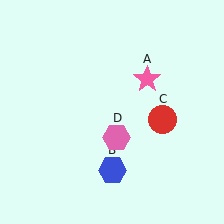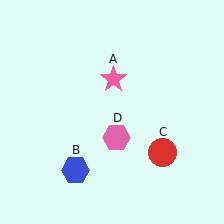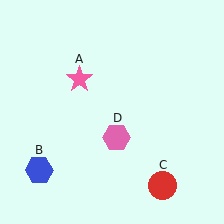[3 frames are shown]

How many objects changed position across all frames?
3 objects changed position: pink star (object A), blue hexagon (object B), red circle (object C).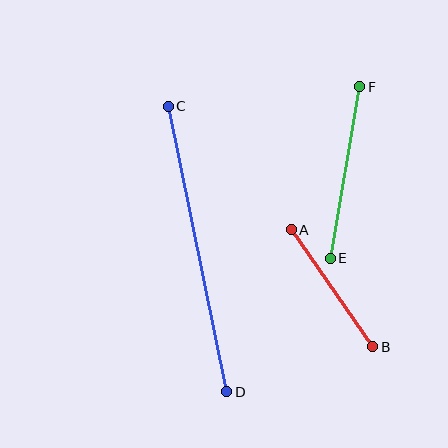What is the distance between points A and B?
The distance is approximately 143 pixels.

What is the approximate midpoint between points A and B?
The midpoint is at approximately (332, 288) pixels.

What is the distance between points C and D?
The distance is approximately 291 pixels.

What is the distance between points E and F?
The distance is approximately 174 pixels.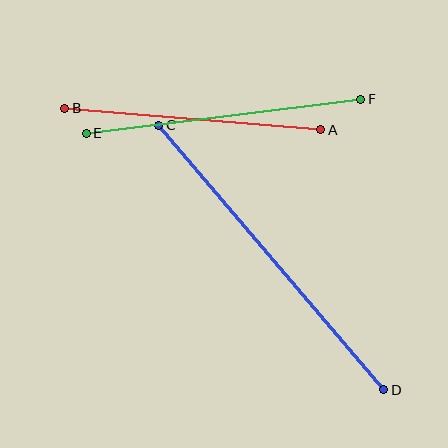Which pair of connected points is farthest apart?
Points C and D are farthest apart.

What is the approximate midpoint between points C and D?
The midpoint is at approximately (271, 258) pixels.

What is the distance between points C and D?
The distance is approximately 347 pixels.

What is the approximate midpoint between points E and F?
The midpoint is at approximately (224, 116) pixels.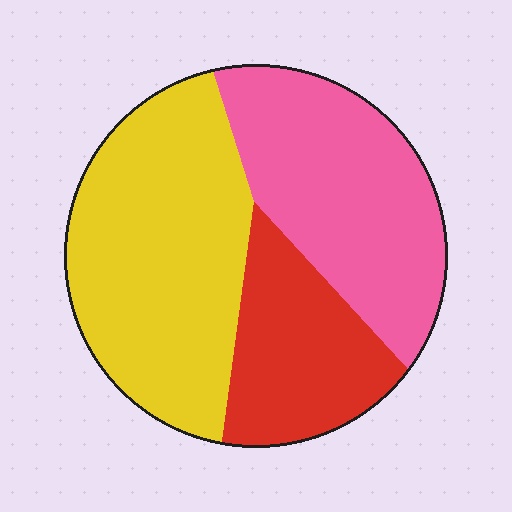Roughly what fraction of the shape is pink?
Pink covers around 35% of the shape.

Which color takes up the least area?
Red, at roughly 20%.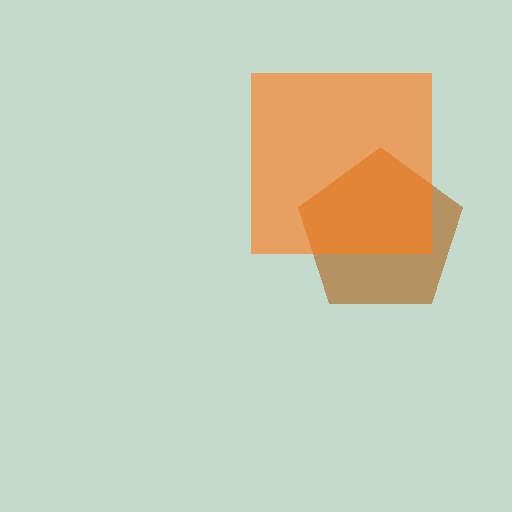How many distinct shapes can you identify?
There are 2 distinct shapes: a brown pentagon, an orange square.